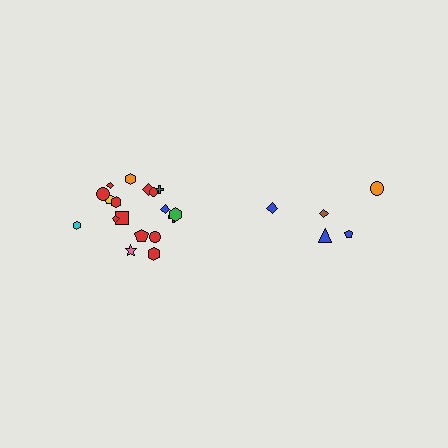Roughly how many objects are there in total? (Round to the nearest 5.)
Roughly 25 objects in total.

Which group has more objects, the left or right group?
The left group.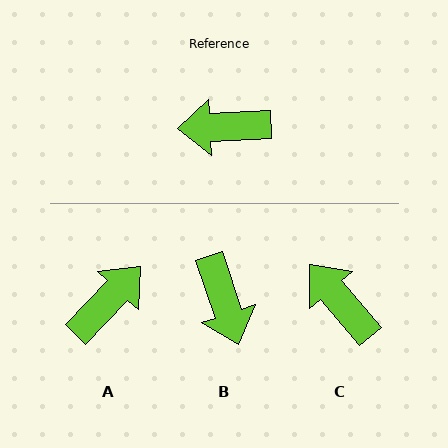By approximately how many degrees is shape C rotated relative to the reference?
Approximately 52 degrees clockwise.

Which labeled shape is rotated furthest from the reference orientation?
A, about 136 degrees away.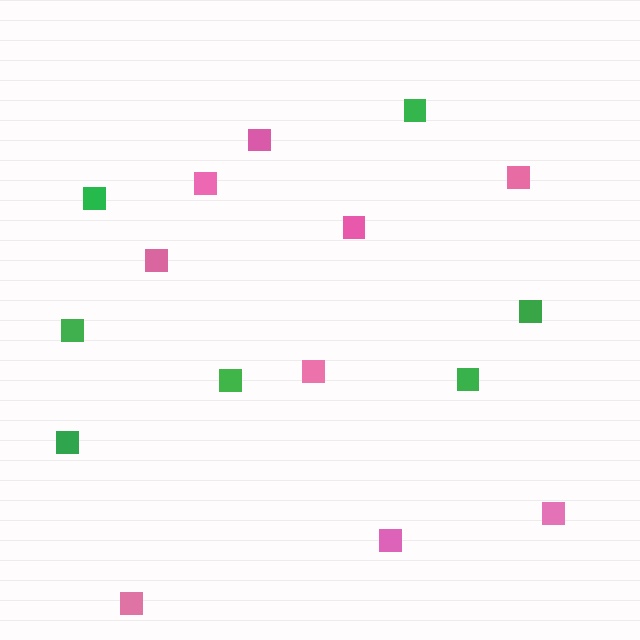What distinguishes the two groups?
There are 2 groups: one group of pink squares (9) and one group of green squares (7).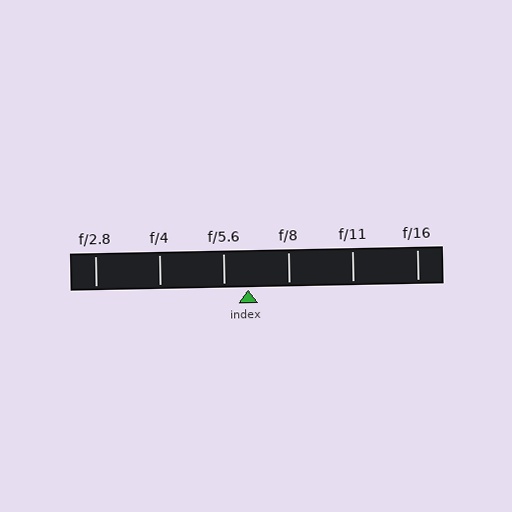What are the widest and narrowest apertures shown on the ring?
The widest aperture shown is f/2.8 and the narrowest is f/16.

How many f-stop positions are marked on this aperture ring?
There are 6 f-stop positions marked.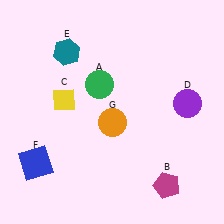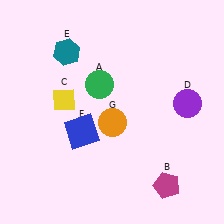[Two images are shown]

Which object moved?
The blue square (F) moved right.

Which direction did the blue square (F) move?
The blue square (F) moved right.